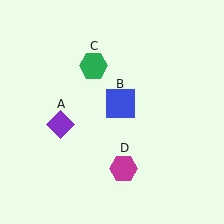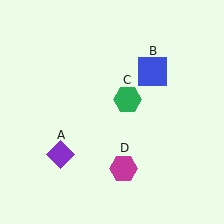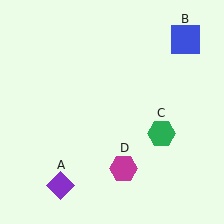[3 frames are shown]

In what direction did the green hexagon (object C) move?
The green hexagon (object C) moved down and to the right.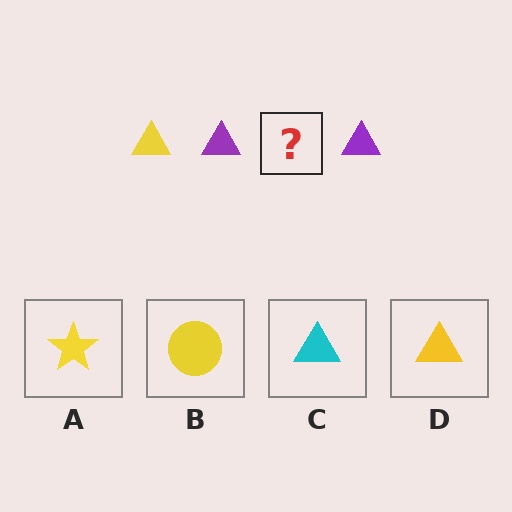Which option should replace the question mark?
Option D.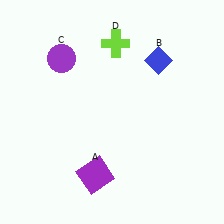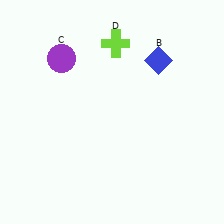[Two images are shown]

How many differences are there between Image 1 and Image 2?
There is 1 difference between the two images.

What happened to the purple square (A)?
The purple square (A) was removed in Image 2. It was in the bottom-left area of Image 1.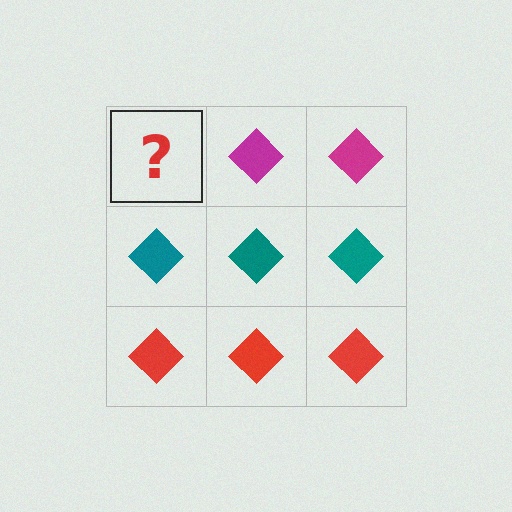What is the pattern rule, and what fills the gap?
The rule is that each row has a consistent color. The gap should be filled with a magenta diamond.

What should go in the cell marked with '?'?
The missing cell should contain a magenta diamond.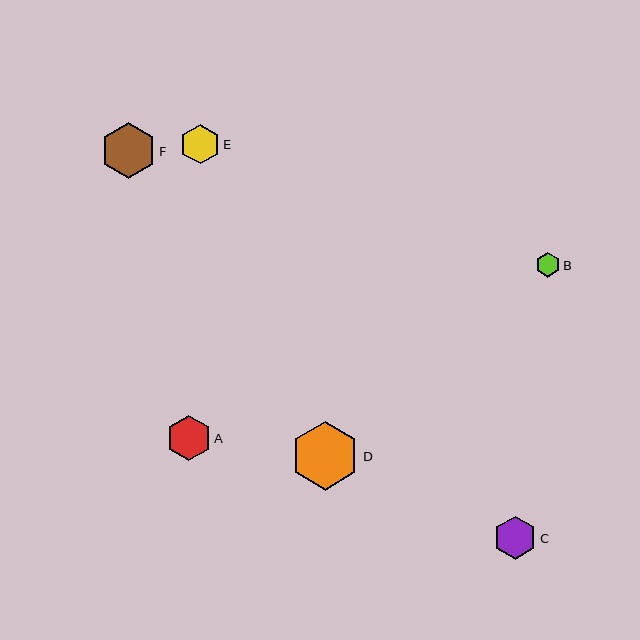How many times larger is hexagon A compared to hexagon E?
Hexagon A is approximately 1.1 times the size of hexagon E.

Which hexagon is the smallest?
Hexagon B is the smallest with a size of approximately 25 pixels.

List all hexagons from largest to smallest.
From largest to smallest: D, F, A, C, E, B.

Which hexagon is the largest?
Hexagon D is the largest with a size of approximately 69 pixels.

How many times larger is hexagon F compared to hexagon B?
Hexagon F is approximately 2.2 times the size of hexagon B.